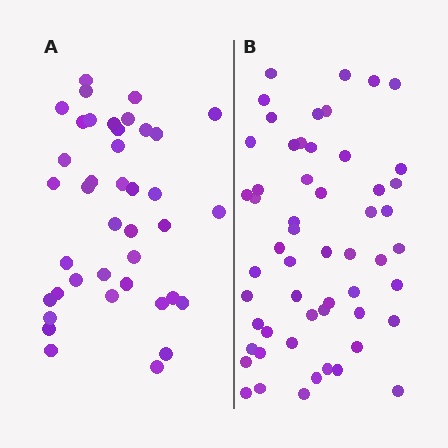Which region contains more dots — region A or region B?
Region B (the right region) has more dots.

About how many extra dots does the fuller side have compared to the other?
Region B has approximately 15 more dots than region A.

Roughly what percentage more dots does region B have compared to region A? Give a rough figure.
About 40% more.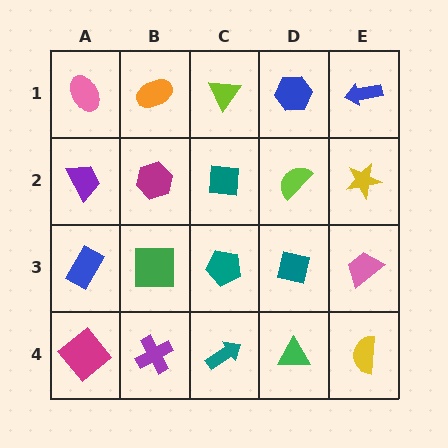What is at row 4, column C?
A teal arrow.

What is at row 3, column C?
A teal pentagon.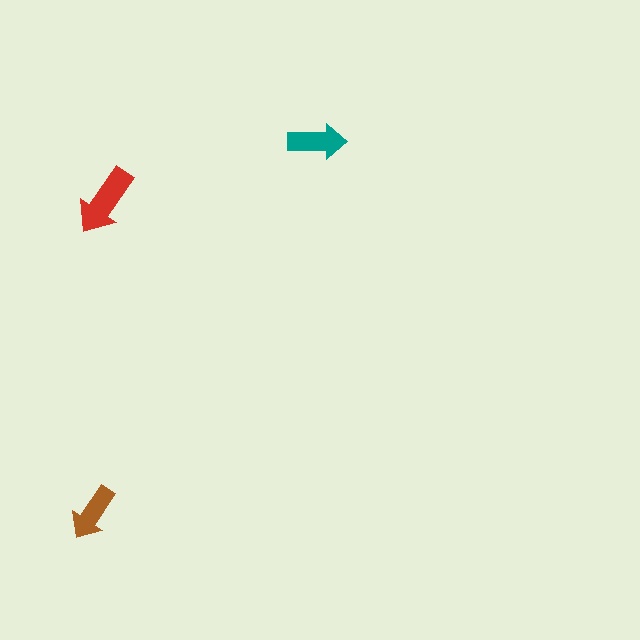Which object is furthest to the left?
The brown arrow is leftmost.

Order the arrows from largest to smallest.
the red one, the teal one, the brown one.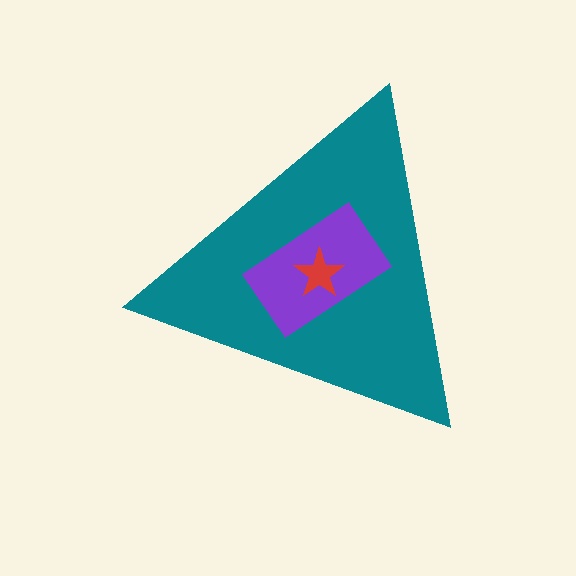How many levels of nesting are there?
3.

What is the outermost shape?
The teal triangle.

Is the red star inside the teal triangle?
Yes.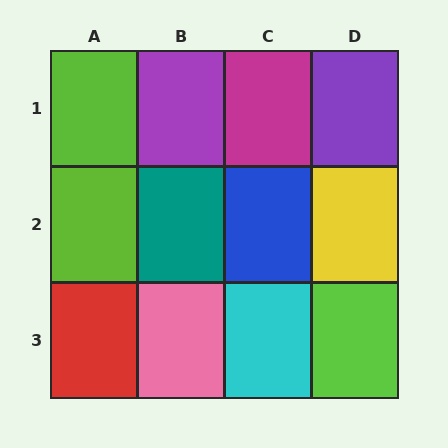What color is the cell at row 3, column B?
Pink.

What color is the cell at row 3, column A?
Red.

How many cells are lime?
3 cells are lime.